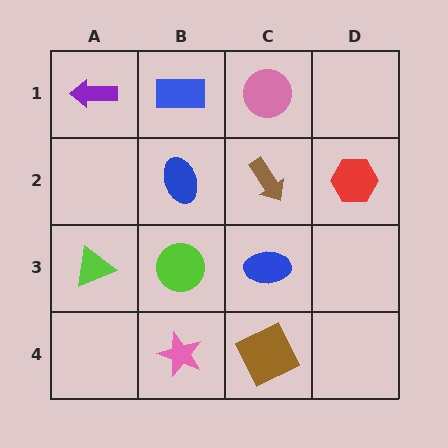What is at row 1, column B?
A blue rectangle.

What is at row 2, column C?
A brown arrow.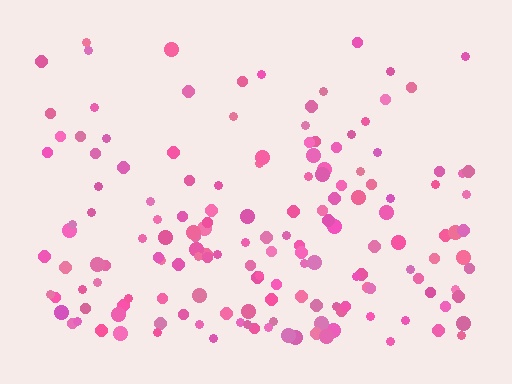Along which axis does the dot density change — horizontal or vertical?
Vertical.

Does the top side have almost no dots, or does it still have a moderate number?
Still a moderate number, just noticeably fewer than the bottom.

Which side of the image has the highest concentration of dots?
The bottom.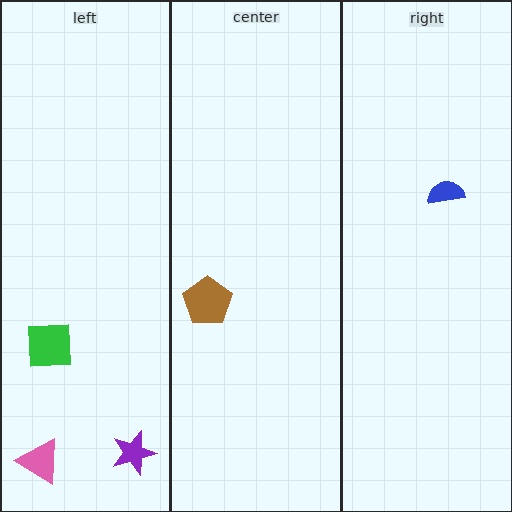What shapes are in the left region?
The pink triangle, the purple star, the green square.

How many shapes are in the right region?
1.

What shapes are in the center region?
The brown pentagon.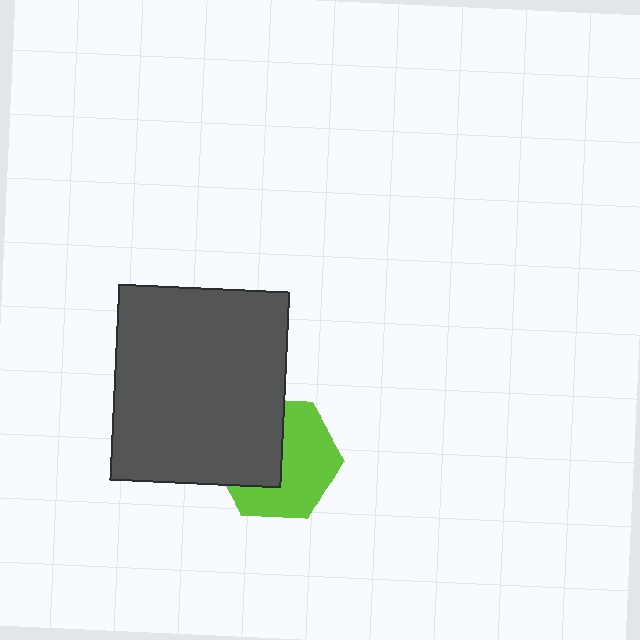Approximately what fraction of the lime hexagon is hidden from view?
Roughly 44% of the lime hexagon is hidden behind the dark gray rectangle.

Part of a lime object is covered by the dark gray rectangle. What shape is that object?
It is a hexagon.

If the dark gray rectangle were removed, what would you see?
You would see the complete lime hexagon.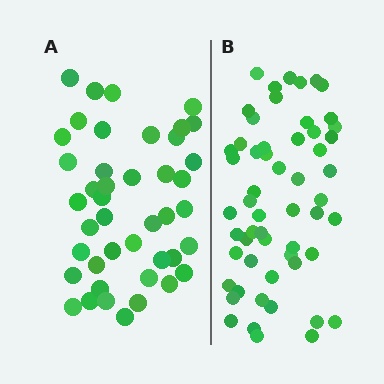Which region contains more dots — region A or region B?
Region B (the right region) has more dots.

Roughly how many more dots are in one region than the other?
Region B has approximately 15 more dots than region A.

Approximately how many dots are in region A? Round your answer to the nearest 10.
About 40 dots. (The exact count is 43, which rounds to 40.)